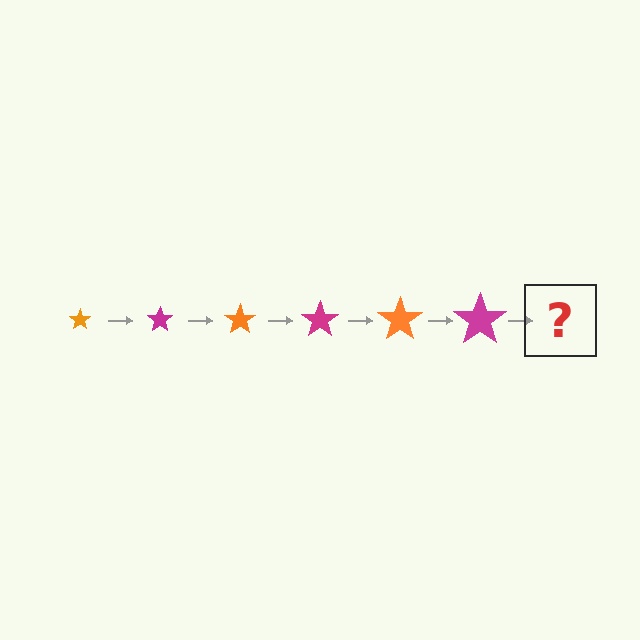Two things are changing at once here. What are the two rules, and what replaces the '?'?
The two rules are that the star grows larger each step and the color cycles through orange and magenta. The '?' should be an orange star, larger than the previous one.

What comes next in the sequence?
The next element should be an orange star, larger than the previous one.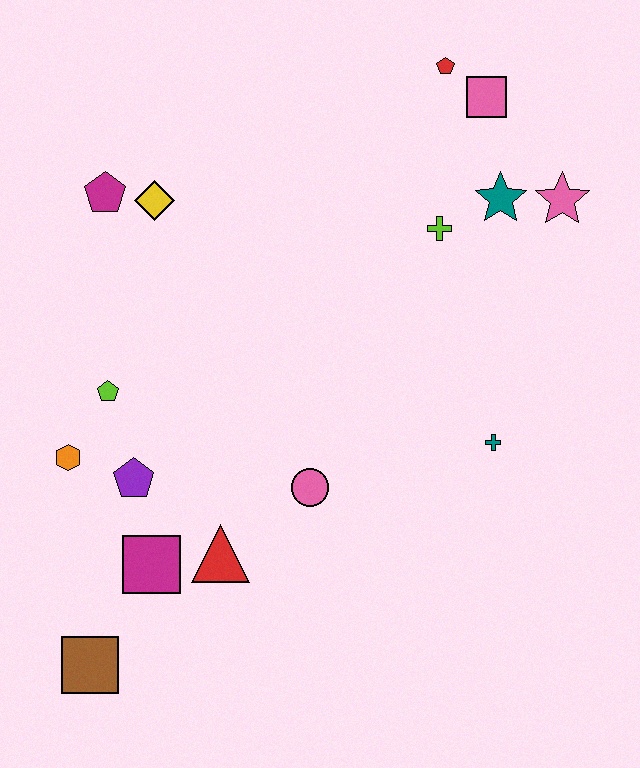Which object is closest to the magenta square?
The red triangle is closest to the magenta square.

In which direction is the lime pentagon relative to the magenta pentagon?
The lime pentagon is below the magenta pentagon.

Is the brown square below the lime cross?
Yes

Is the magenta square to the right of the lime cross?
No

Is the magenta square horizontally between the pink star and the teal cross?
No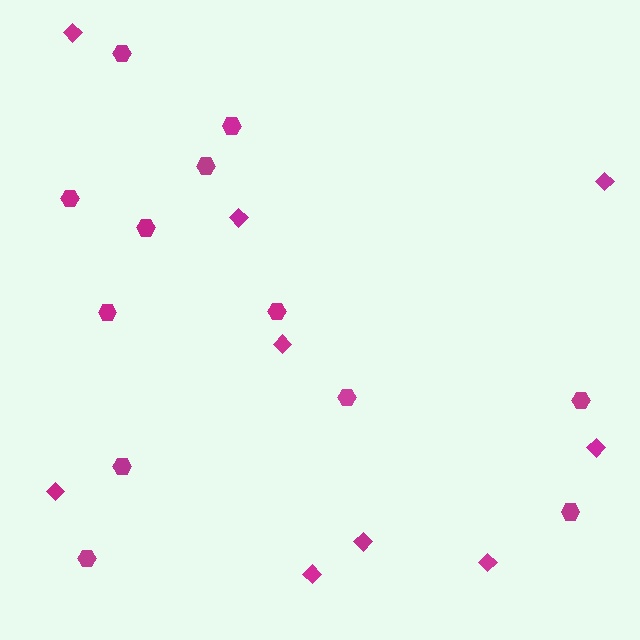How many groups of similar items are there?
There are 2 groups: one group of hexagons (12) and one group of diamonds (9).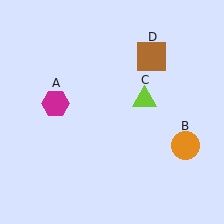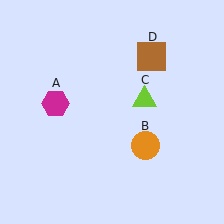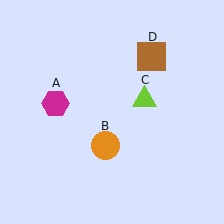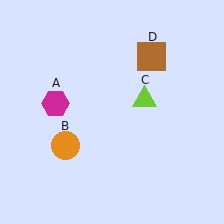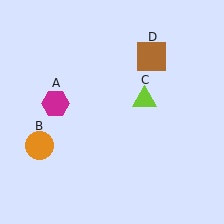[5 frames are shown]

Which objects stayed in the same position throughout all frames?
Magenta hexagon (object A) and lime triangle (object C) and brown square (object D) remained stationary.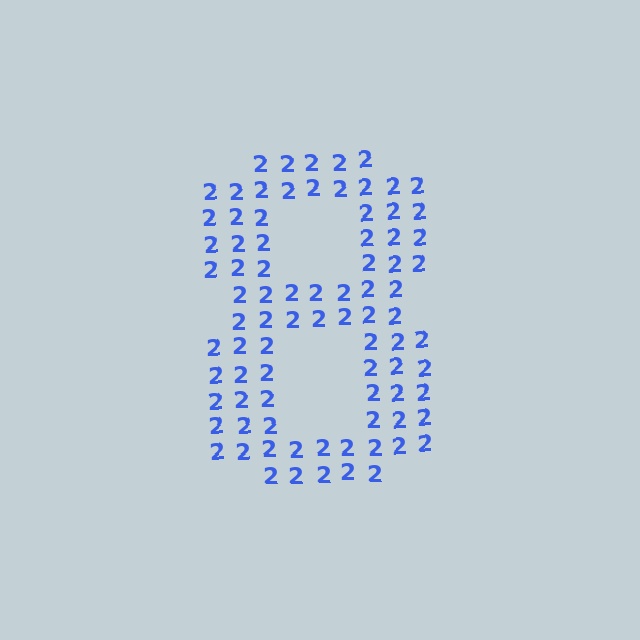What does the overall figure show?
The overall figure shows the digit 8.